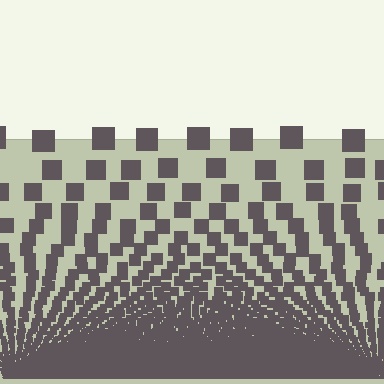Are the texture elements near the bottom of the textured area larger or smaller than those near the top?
Smaller. The gradient is inverted — elements near the bottom are smaller and denser.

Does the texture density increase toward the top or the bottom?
Density increases toward the bottom.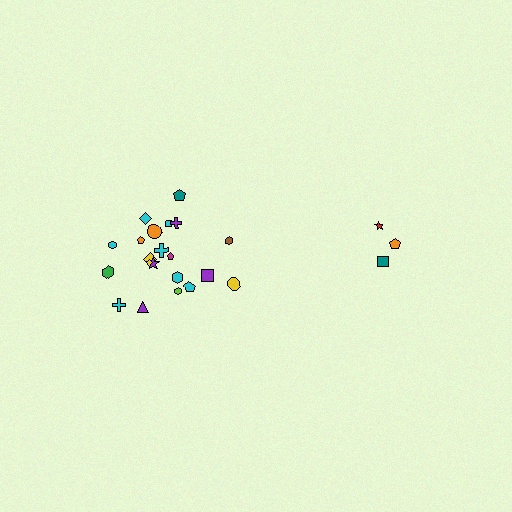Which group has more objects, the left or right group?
The left group.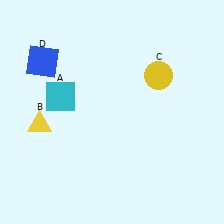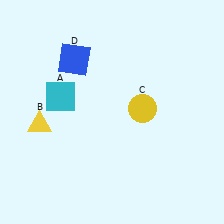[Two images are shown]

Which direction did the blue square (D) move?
The blue square (D) moved right.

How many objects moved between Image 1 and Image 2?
2 objects moved between the two images.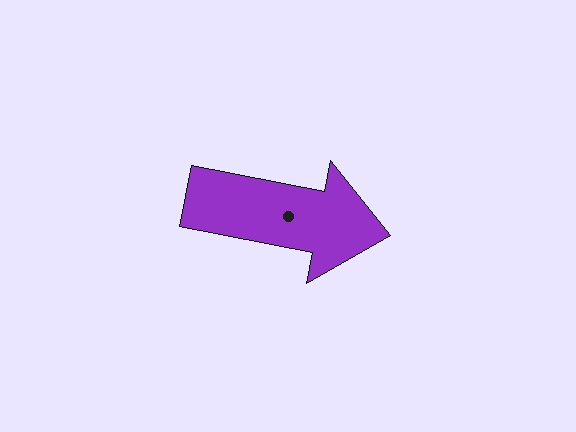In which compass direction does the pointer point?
East.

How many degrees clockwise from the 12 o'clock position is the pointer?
Approximately 101 degrees.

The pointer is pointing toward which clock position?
Roughly 3 o'clock.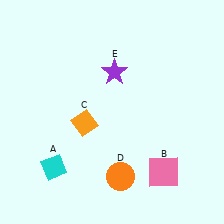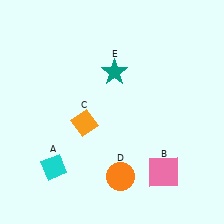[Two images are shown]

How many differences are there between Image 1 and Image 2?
There is 1 difference between the two images.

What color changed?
The star (E) changed from purple in Image 1 to teal in Image 2.